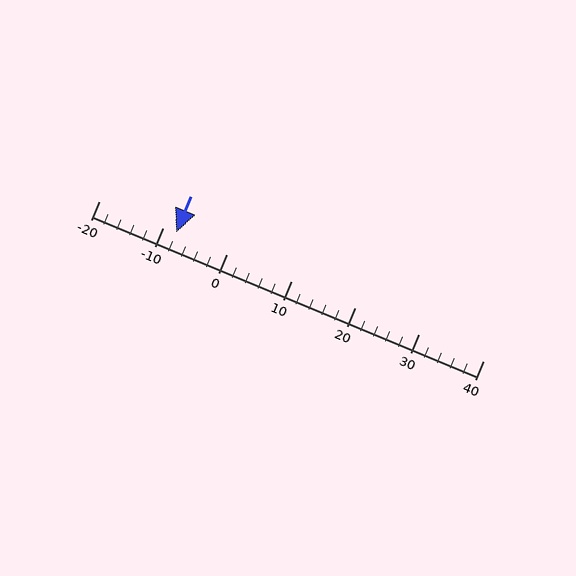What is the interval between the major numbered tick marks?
The major tick marks are spaced 10 units apart.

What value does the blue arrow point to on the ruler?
The blue arrow points to approximately -8.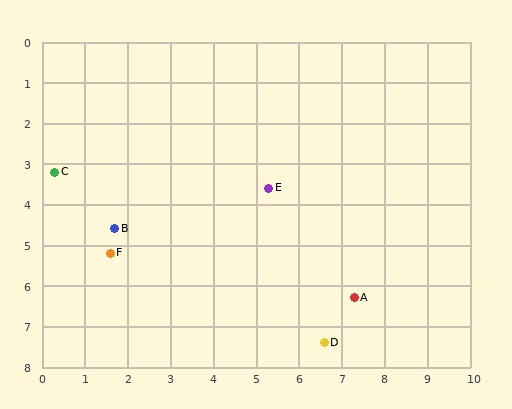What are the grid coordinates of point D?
Point D is at approximately (6.6, 7.4).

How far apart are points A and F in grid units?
Points A and F are about 5.8 grid units apart.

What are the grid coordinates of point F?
Point F is at approximately (1.6, 5.2).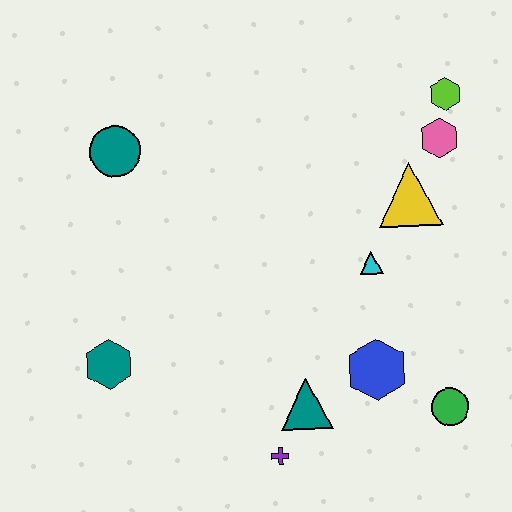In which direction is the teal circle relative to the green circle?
The teal circle is to the left of the green circle.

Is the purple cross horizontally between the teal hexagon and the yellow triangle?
Yes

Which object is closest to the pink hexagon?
The lime hexagon is closest to the pink hexagon.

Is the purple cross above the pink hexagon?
No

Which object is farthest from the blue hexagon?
The teal circle is farthest from the blue hexagon.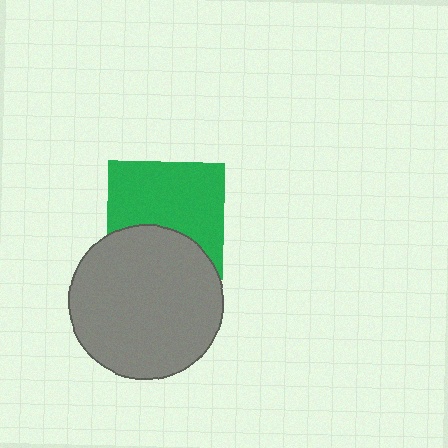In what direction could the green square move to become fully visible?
The green square could move up. That would shift it out from behind the gray circle entirely.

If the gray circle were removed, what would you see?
You would see the complete green square.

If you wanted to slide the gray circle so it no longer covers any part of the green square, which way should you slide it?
Slide it down — that is the most direct way to separate the two shapes.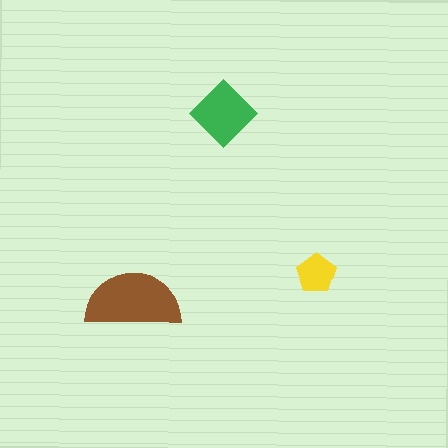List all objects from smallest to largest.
The yellow pentagon, the green diamond, the brown semicircle.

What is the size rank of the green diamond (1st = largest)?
2nd.